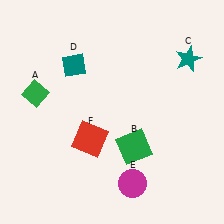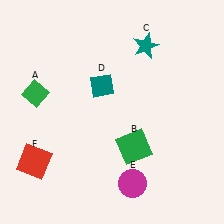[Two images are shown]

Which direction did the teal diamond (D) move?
The teal diamond (D) moved right.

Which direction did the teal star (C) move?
The teal star (C) moved left.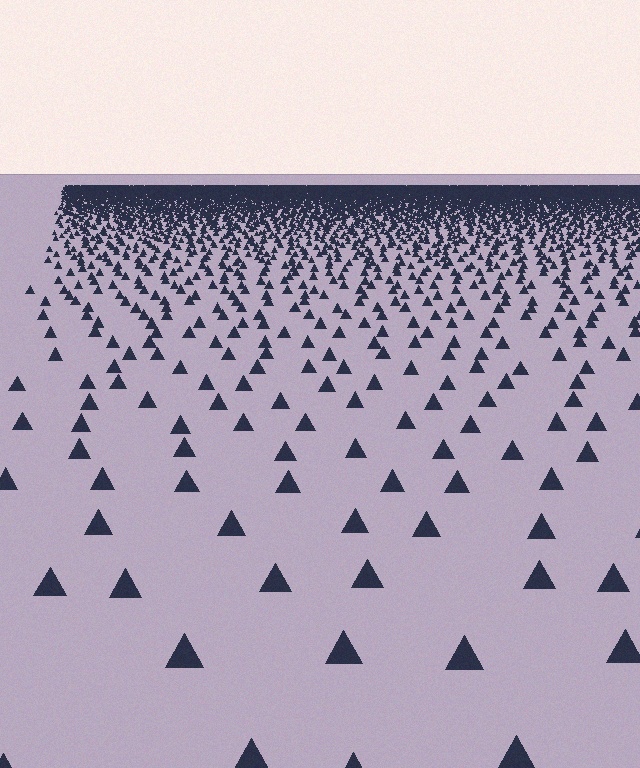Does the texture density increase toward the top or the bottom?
Density increases toward the top.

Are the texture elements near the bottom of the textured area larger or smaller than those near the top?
Larger. Near the bottom, elements are closer to the viewer and appear at a bigger on-screen size.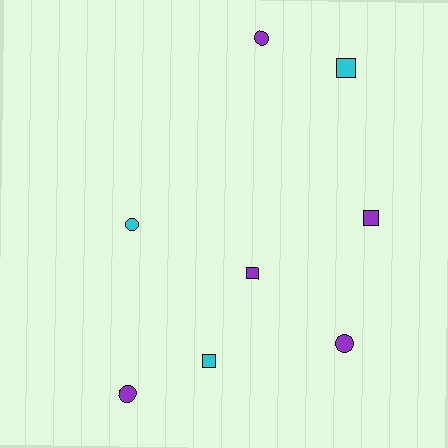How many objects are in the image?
There are 8 objects.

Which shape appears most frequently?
Circle, with 4 objects.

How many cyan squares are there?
There are 2 cyan squares.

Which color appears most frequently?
Purple, with 5 objects.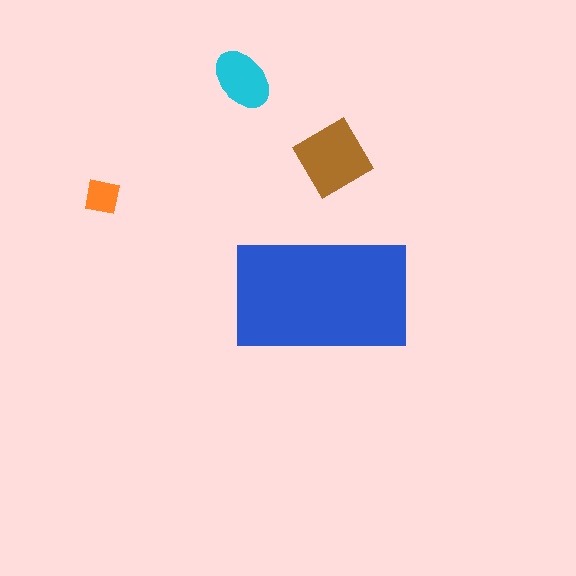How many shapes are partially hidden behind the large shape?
0 shapes are partially hidden.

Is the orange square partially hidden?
No, the orange square is fully visible.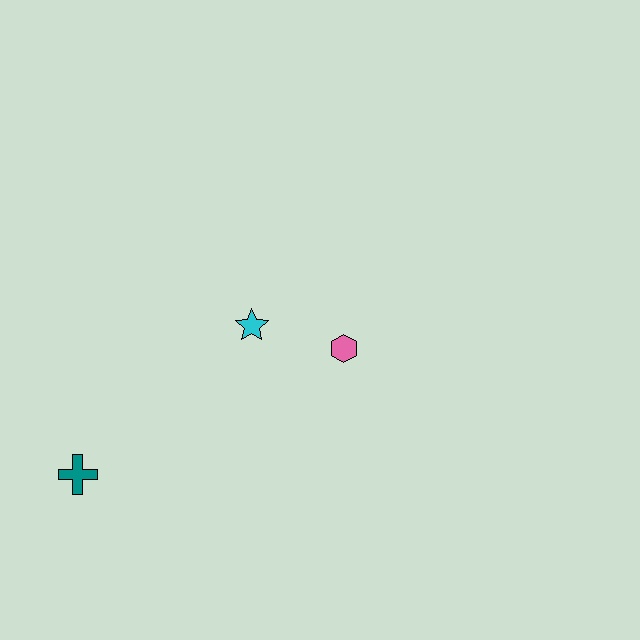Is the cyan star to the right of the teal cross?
Yes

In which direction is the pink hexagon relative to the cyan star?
The pink hexagon is to the right of the cyan star.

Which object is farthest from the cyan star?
The teal cross is farthest from the cyan star.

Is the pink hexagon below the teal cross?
No